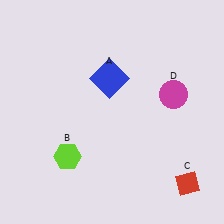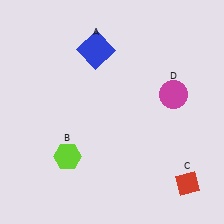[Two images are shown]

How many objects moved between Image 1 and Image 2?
1 object moved between the two images.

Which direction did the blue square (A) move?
The blue square (A) moved up.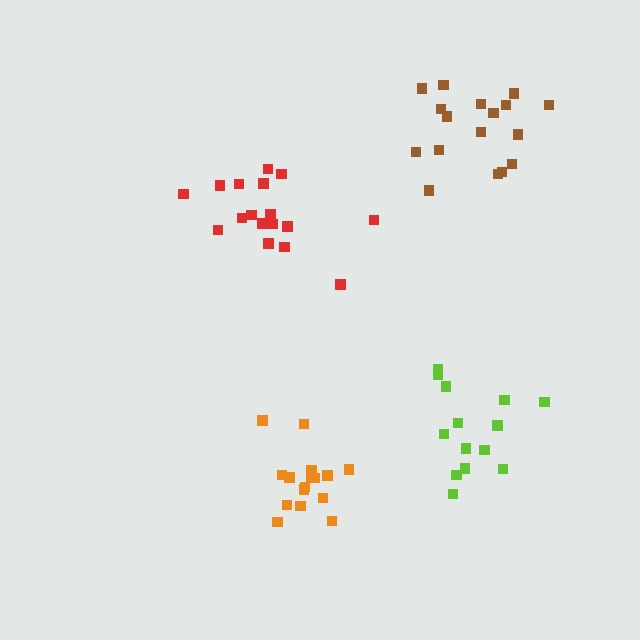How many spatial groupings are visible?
There are 4 spatial groupings.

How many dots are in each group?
Group 1: 17 dots, Group 2: 14 dots, Group 3: 17 dots, Group 4: 16 dots (64 total).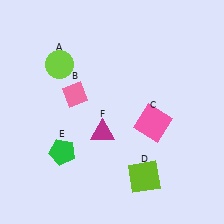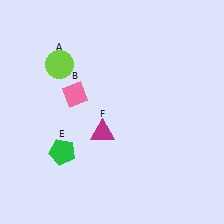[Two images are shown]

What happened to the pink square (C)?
The pink square (C) was removed in Image 2. It was in the bottom-right area of Image 1.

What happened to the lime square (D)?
The lime square (D) was removed in Image 2. It was in the bottom-right area of Image 1.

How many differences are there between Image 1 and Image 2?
There are 2 differences between the two images.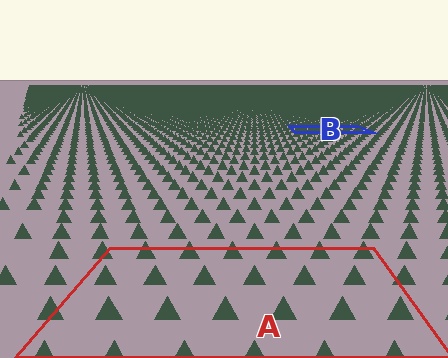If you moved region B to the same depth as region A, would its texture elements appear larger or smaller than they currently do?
They would appear larger. At a closer depth, the same texture elements are projected at a bigger on-screen size.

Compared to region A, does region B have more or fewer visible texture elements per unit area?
Region B has more texture elements per unit area — they are packed more densely because it is farther away.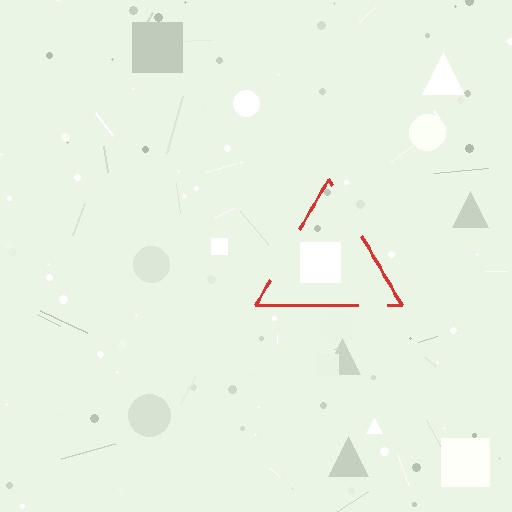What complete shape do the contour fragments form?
The contour fragments form a triangle.